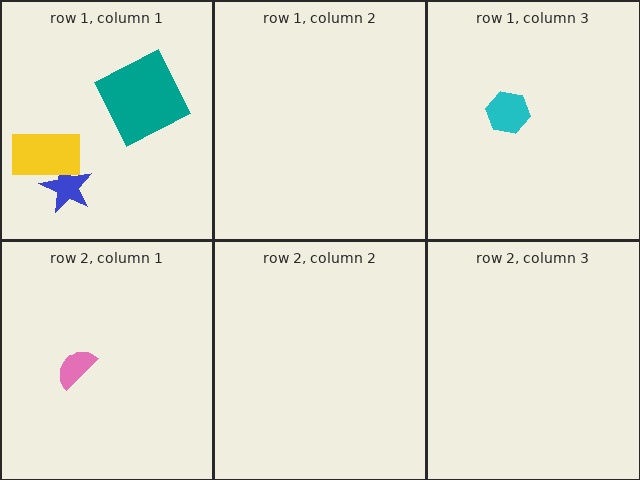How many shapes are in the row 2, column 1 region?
1.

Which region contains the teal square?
The row 1, column 1 region.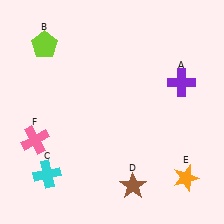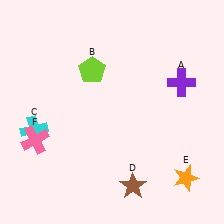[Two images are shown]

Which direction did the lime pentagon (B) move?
The lime pentagon (B) moved right.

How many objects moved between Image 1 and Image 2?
2 objects moved between the two images.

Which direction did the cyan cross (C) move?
The cyan cross (C) moved up.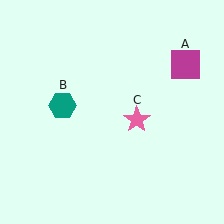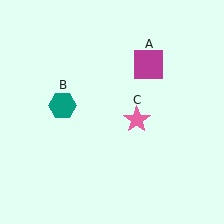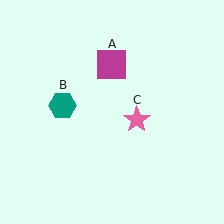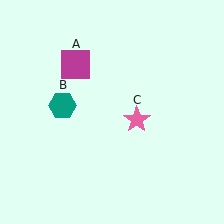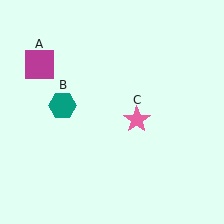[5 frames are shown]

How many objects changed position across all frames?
1 object changed position: magenta square (object A).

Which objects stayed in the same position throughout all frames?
Teal hexagon (object B) and pink star (object C) remained stationary.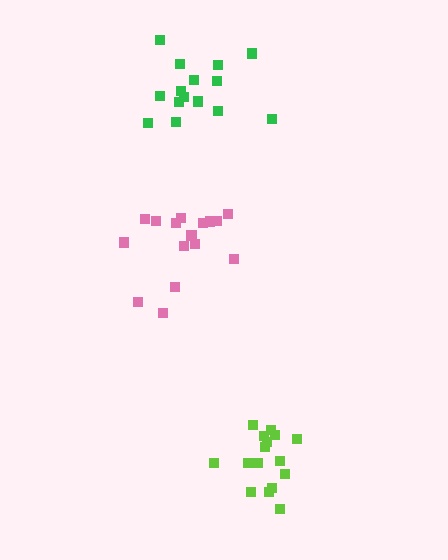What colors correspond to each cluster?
The clusters are colored: pink, lime, green.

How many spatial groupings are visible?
There are 3 spatial groupings.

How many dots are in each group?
Group 1: 16 dots, Group 2: 16 dots, Group 3: 15 dots (47 total).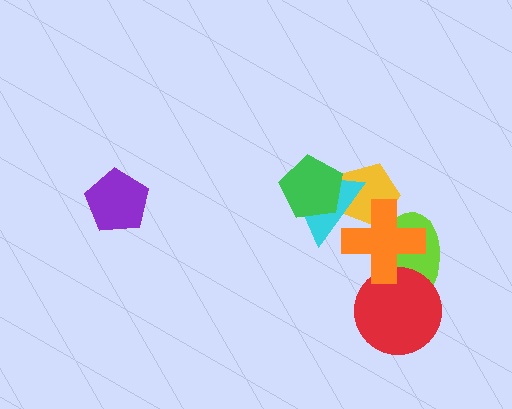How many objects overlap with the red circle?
2 objects overlap with the red circle.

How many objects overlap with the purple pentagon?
0 objects overlap with the purple pentagon.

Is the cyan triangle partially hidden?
Yes, it is partially covered by another shape.